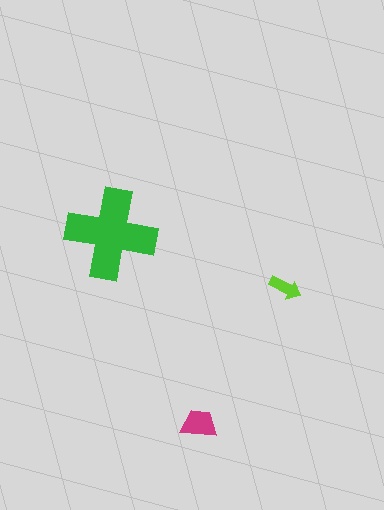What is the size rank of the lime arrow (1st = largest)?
3rd.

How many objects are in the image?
There are 3 objects in the image.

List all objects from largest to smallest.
The green cross, the magenta trapezoid, the lime arrow.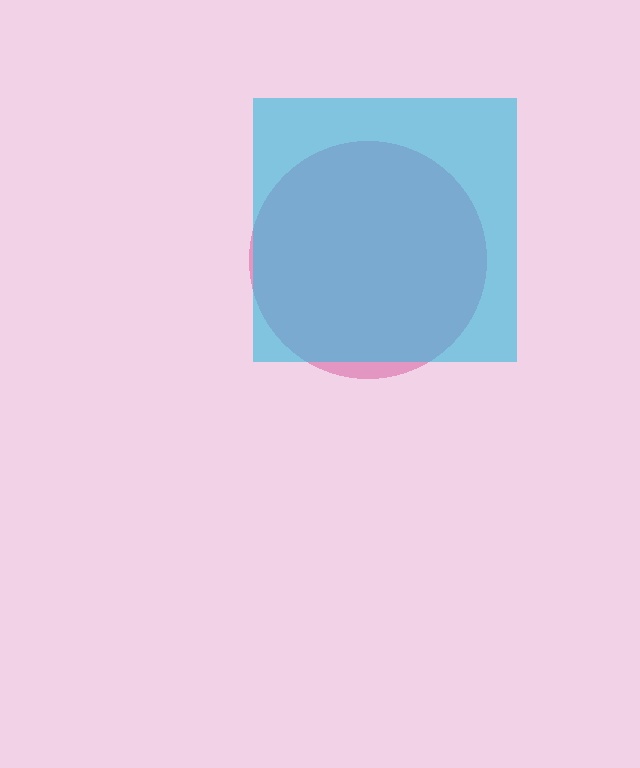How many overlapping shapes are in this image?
There are 2 overlapping shapes in the image.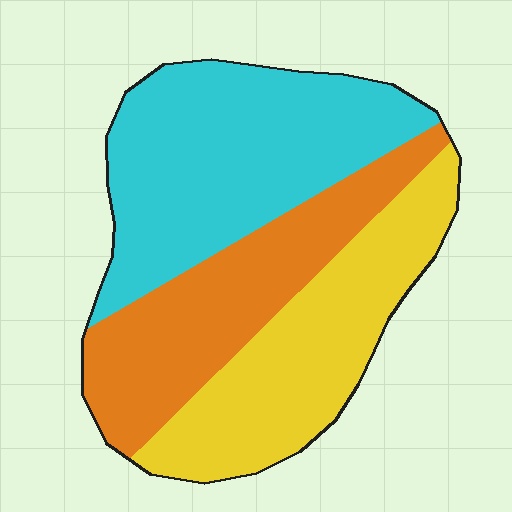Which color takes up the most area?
Cyan, at roughly 40%.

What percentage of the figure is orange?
Orange takes up about one quarter (1/4) of the figure.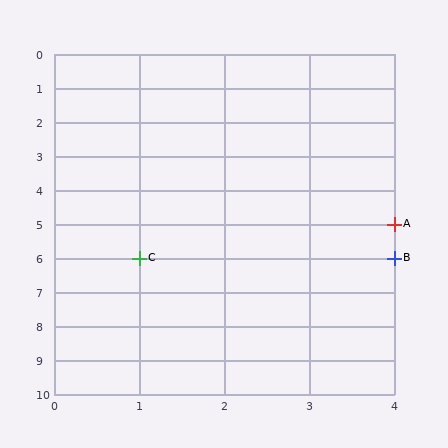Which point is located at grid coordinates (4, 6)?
Point B is at (4, 6).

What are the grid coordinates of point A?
Point A is at grid coordinates (4, 5).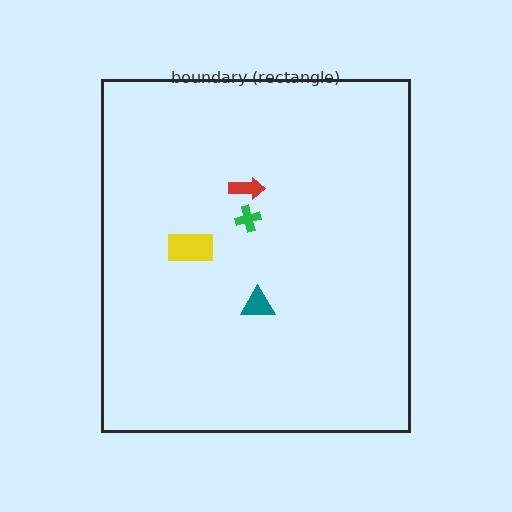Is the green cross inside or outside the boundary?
Inside.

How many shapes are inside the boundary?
4 inside, 0 outside.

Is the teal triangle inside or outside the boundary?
Inside.